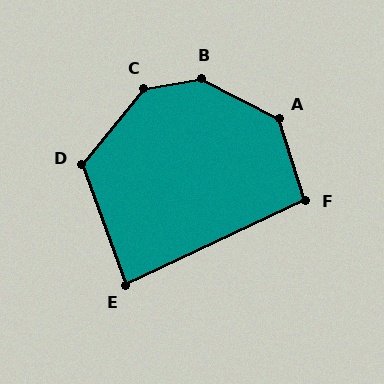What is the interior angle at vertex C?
Approximately 139 degrees (obtuse).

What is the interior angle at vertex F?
Approximately 97 degrees (obtuse).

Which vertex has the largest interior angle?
B, at approximately 142 degrees.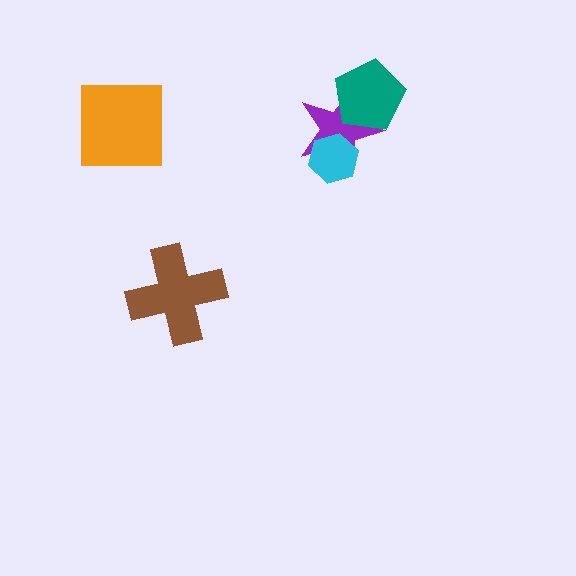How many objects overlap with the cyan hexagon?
1 object overlaps with the cyan hexagon.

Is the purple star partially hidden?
Yes, it is partially covered by another shape.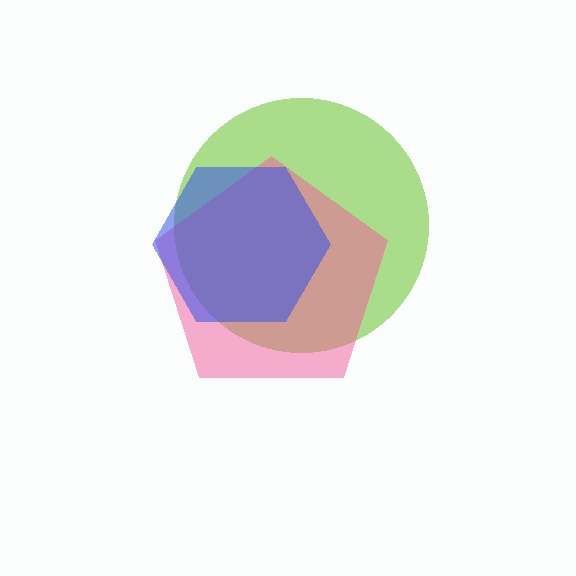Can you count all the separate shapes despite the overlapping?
Yes, there are 3 separate shapes.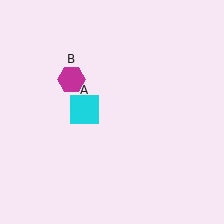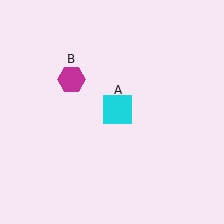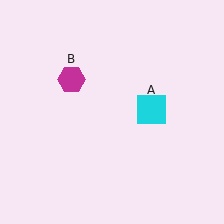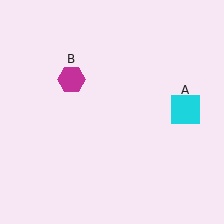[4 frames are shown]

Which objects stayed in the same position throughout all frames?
Magenta hexagon (object B) remained stationary.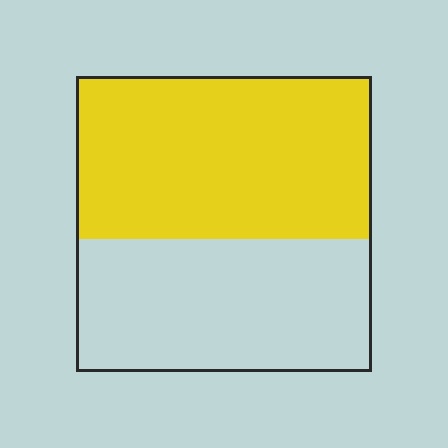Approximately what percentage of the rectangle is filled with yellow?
Approximately 55%.